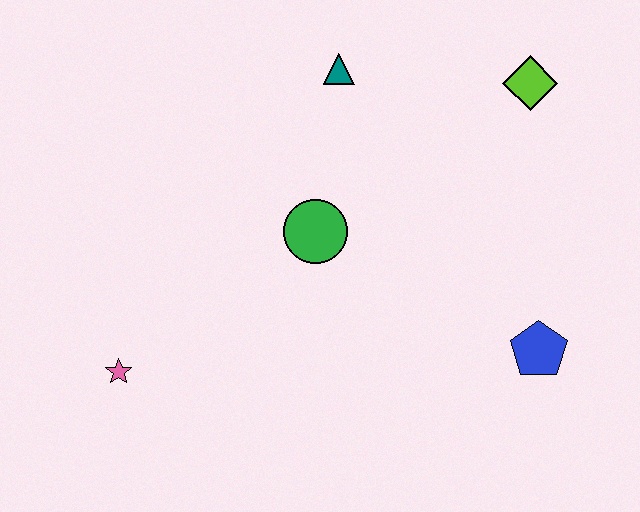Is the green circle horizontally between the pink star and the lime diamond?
Yes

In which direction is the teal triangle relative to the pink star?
The teal triangle is above the pink star.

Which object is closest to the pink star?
The green circle is closest to the pink star.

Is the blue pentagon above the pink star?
Yes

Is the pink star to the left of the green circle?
Yes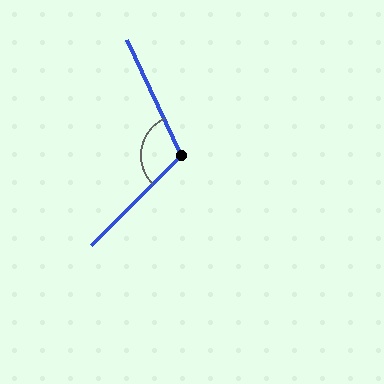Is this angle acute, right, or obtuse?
It is obtuse.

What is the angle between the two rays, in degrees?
Approximately 110 degrees.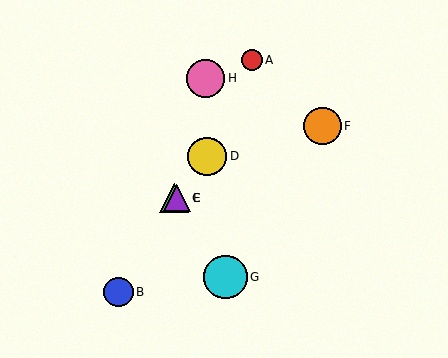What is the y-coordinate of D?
Object D is at y≈157.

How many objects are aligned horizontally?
2 objects (C, E) are aligned horizontally.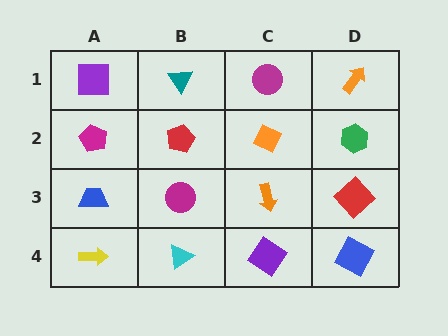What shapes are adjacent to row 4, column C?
An orange arrow (row 3, column C), a cyan triangle (row 4, column B), a blue square (row 4, column D).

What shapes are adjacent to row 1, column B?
A red pentagon (row 2, column B), a purple square (row 1, column A), a magenta circle (row 1, column C).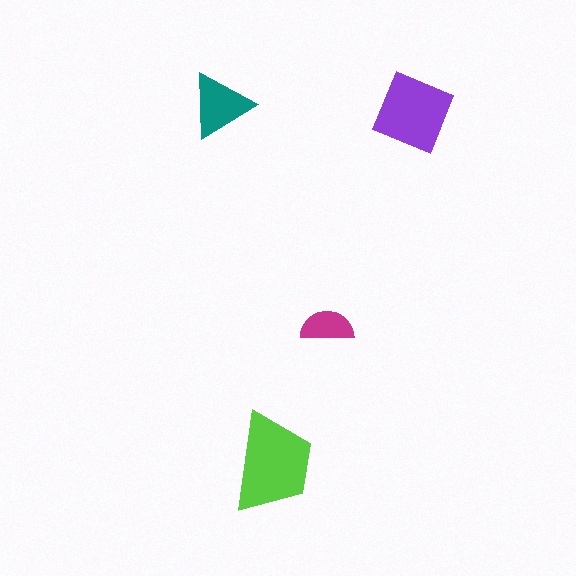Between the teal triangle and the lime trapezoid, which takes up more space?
The lime trapezoid.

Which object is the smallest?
The magenta semicircle.